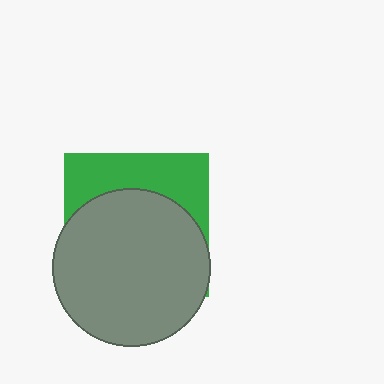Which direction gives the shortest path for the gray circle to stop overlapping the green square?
Moving down gives the shortest separation.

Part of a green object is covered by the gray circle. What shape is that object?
It is a square.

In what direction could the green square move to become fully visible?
The green square could move up. That would shift it out from behind the gray circle entirely.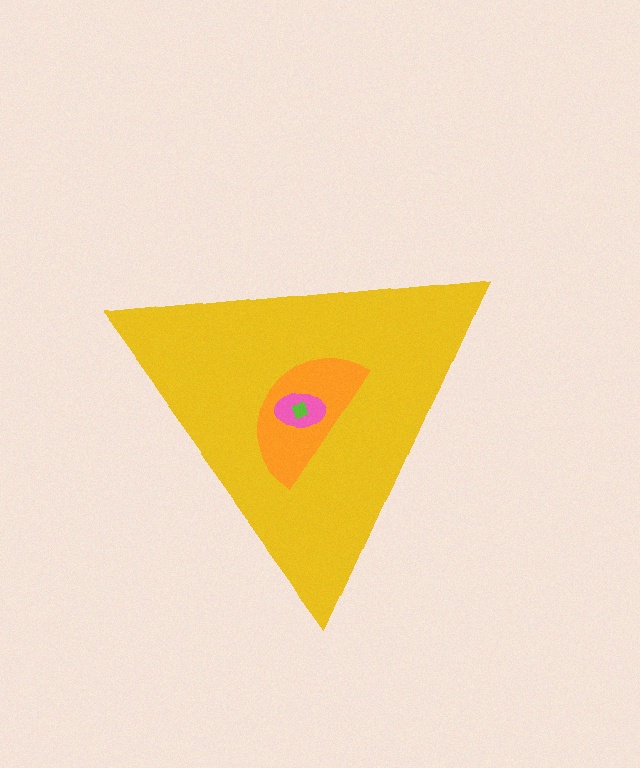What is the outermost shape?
The yellow triangle.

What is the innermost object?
The lime square.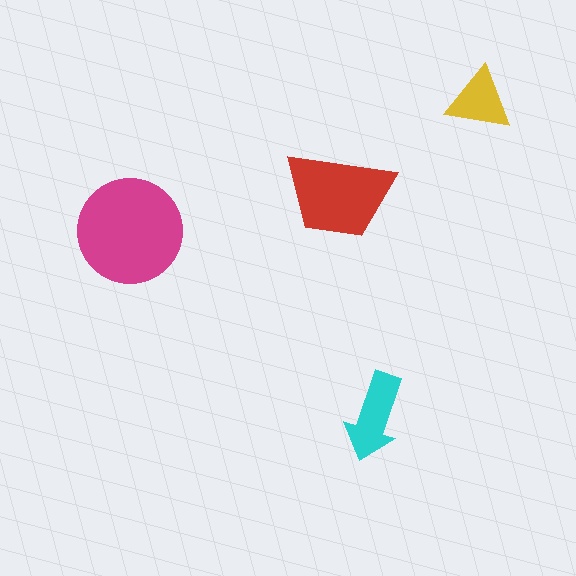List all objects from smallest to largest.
The yellow triangle, the cyan arrow, the red trapezoid, the magenta circle.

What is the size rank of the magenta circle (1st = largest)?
1st.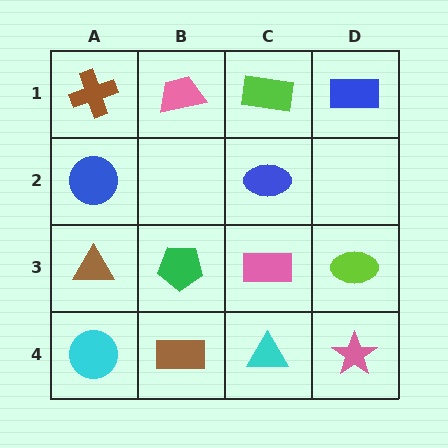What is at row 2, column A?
A blue circle.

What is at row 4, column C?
A cyan triangle.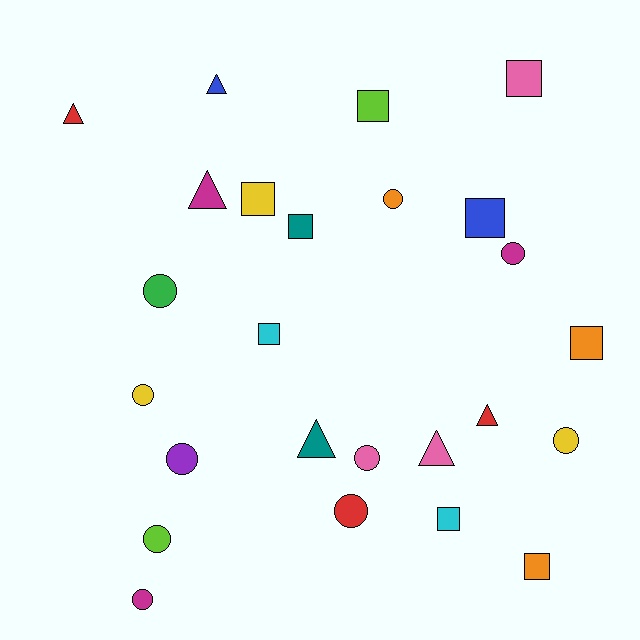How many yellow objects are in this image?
There are 3 yellow objects.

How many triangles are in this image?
There are 6 triangles.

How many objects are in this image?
There are 25 objects.